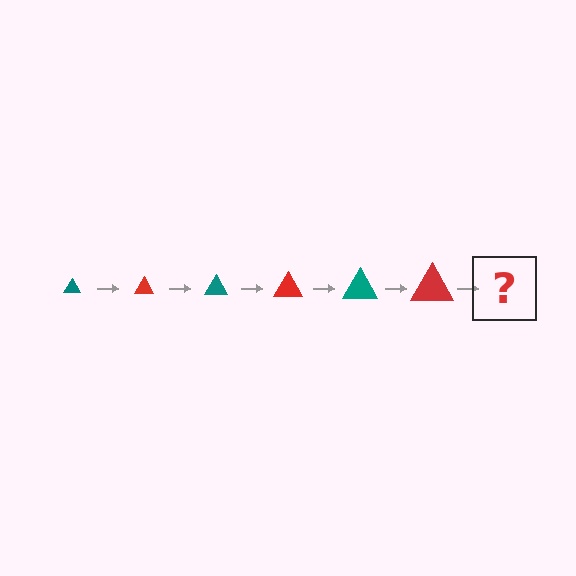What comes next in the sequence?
The next element should be a teal triangle, larger than the previous one.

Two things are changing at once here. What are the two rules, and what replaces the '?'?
The two rules are that the triangle grows larger each step and the color cycles through teal and red. The '?' should be a teal triangle, larger than the previous one.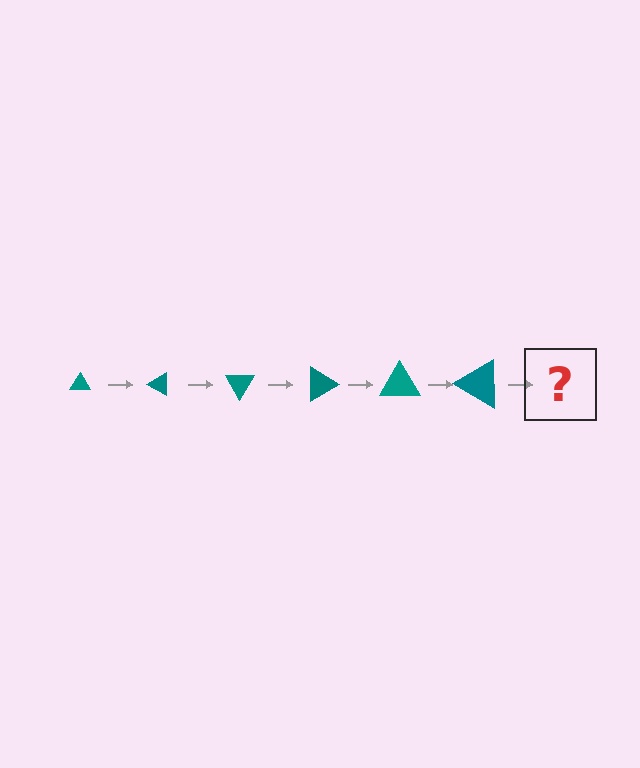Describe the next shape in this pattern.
It should be a triangle, larger than the previous one and rotated 180 degrees from the start.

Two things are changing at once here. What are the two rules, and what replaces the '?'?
The two rules are that the triangle grows larger each step and it rotates 30 degrees each step. The '?' should be a triangle, larger than the previous one and rotated 180 degrees from the start.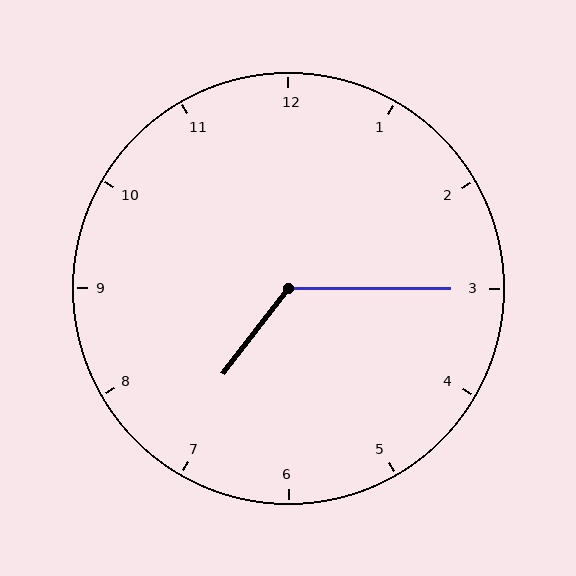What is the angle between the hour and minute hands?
Approximately 128 degrees.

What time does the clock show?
7:15.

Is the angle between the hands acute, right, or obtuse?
It is obtuse.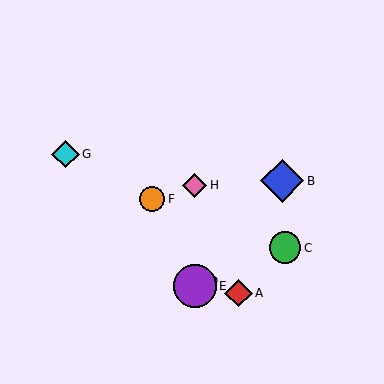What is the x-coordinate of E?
Object E is at x≈195.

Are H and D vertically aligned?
Yes, both are at x≈195.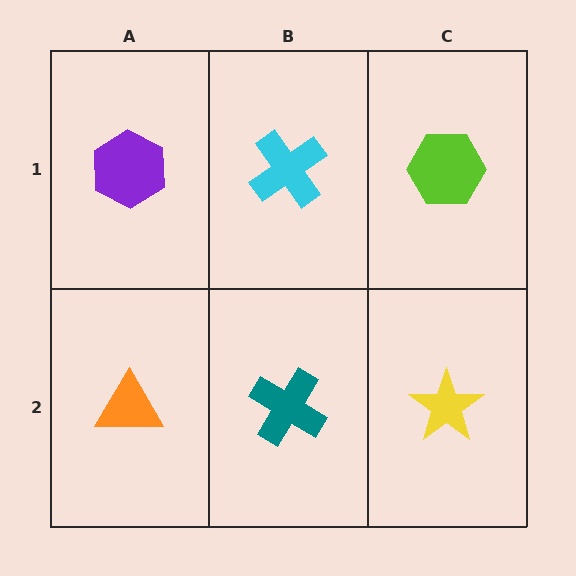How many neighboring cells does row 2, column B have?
3.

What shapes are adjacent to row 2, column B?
A cyan cross (row 1, column B), an orange triangle (row 2, column A), a yellow star (row 2, column C).